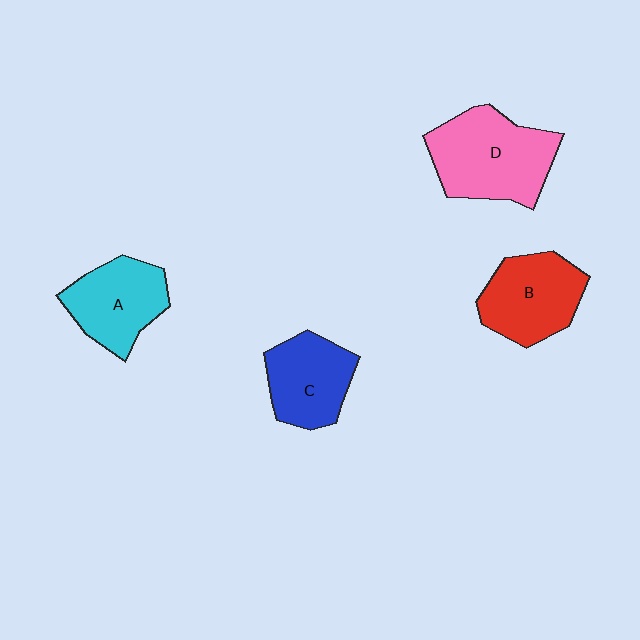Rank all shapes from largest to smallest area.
From largest to smallest: D (pink), B (red), A (cyan), C (blue).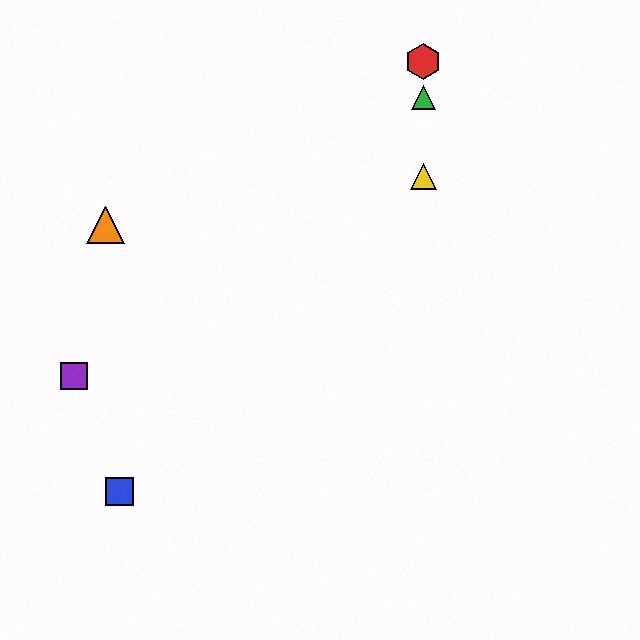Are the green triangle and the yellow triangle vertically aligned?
Yes, both are at x≈423.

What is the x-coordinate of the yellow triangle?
The yellow triangle is at x≈423.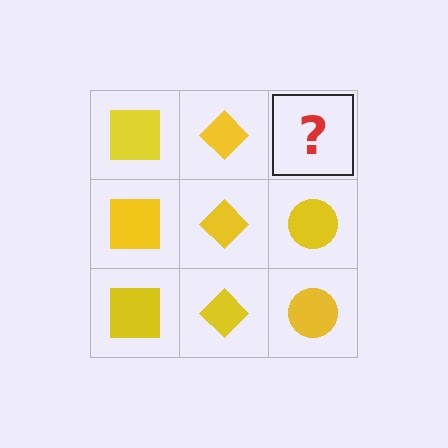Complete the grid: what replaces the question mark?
The question mark should be replaced with a yellow circle.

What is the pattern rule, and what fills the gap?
The rule is that each column has a consistent shape. The gap should be filled with a yellow circle.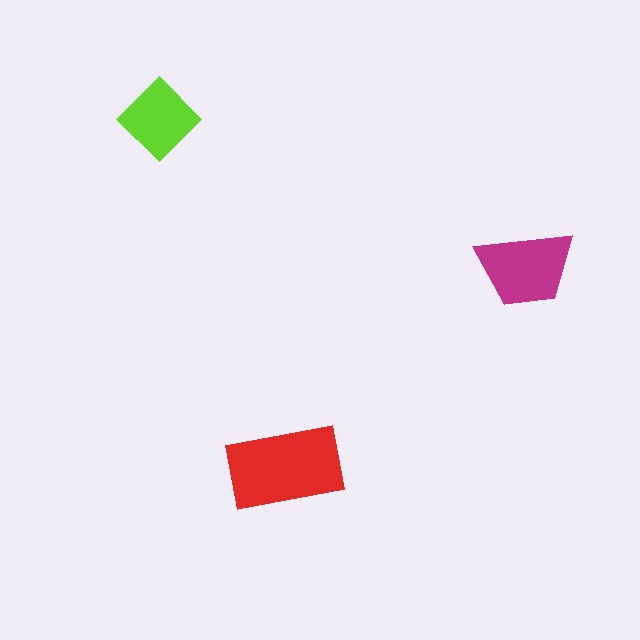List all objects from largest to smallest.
The red rectangle, the magenta trapezoid, the lime diamond.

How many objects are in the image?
There are 3 objects in the image.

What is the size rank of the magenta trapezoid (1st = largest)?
2nd.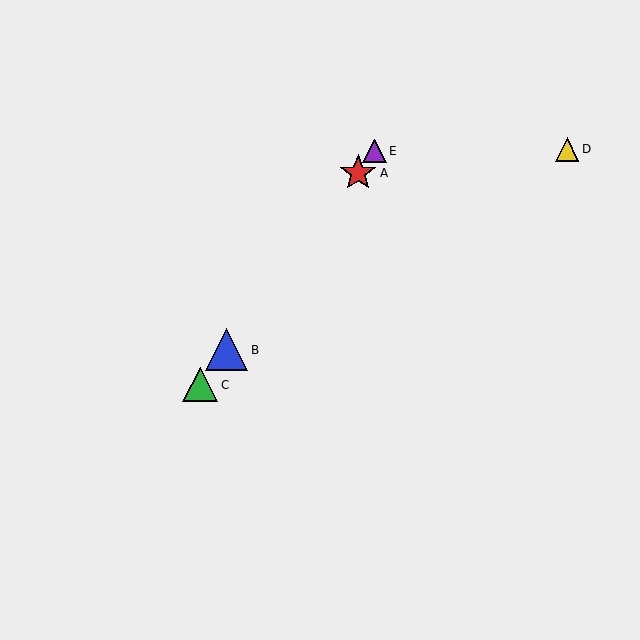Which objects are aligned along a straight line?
Objects A, B, C, E are aligned along a straight line.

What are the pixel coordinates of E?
Object E is at (374, 151).